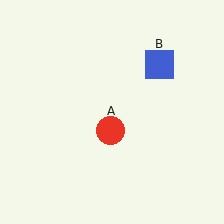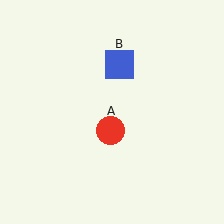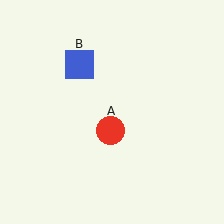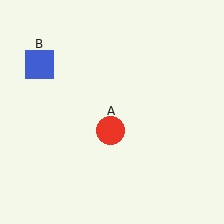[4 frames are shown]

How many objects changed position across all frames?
1 object changed position: blue square (object B).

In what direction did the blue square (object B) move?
The blue square (object B) moved left.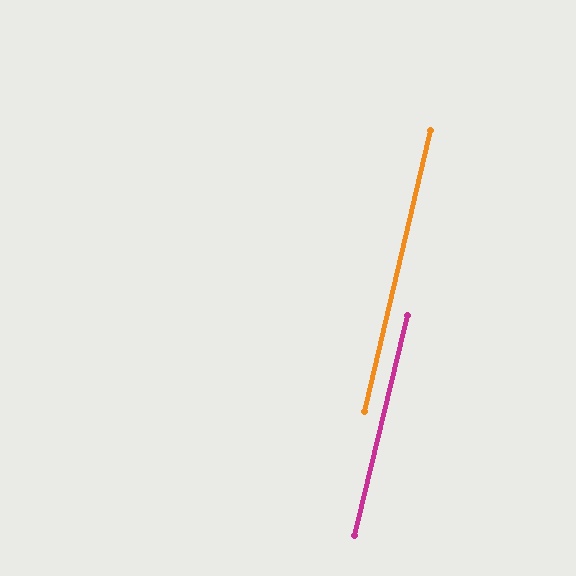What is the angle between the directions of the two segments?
Approximately 0 degrees.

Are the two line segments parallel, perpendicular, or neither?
Parallel — their directions differ by only 0.3°.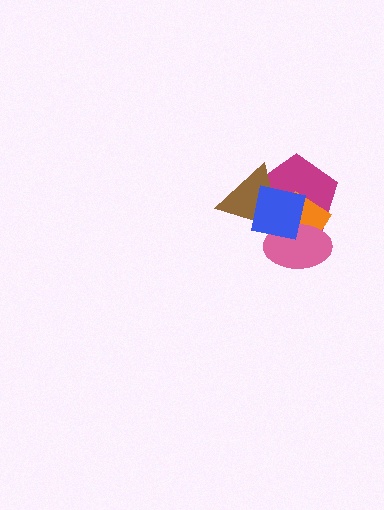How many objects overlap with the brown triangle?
4 objects overlap with the brown triangle.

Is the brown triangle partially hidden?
Yes, it is partially covered by another shape.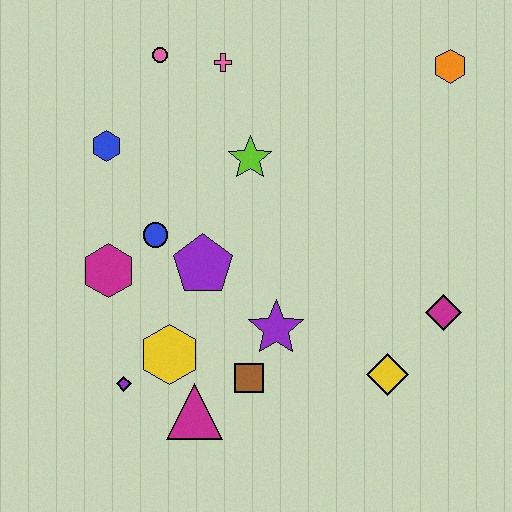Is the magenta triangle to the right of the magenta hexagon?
Yes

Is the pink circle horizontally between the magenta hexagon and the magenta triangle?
Yes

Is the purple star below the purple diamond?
No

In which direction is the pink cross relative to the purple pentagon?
The pink cross is above the purple pentagon.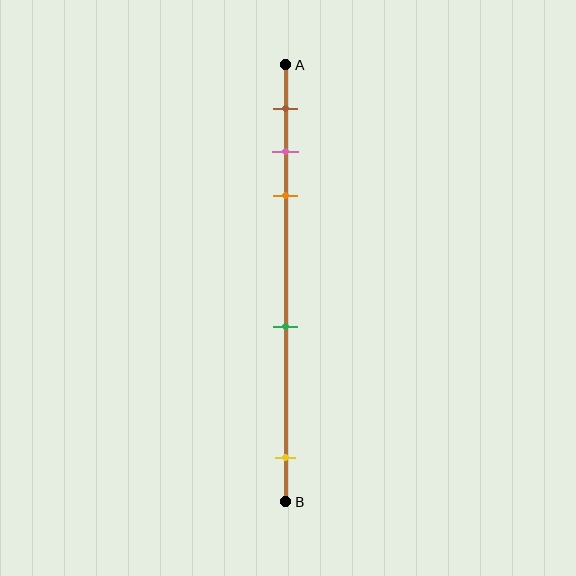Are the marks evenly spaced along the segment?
No, the marks are not evenly spaced.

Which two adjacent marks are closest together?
The pink and orange marks are the closest adjacent pair.